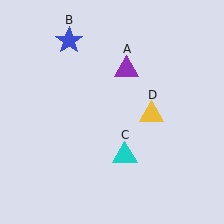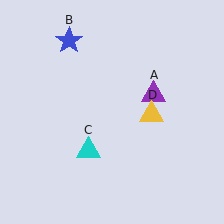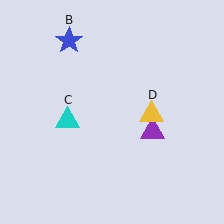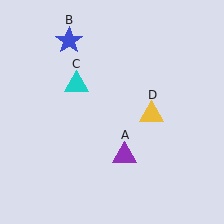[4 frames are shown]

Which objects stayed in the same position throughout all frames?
Blue star (object B) and yellow triangle (object D) remained stationary.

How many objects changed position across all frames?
2 objects changed position: purple triangle (object A), cyan triangle (object C).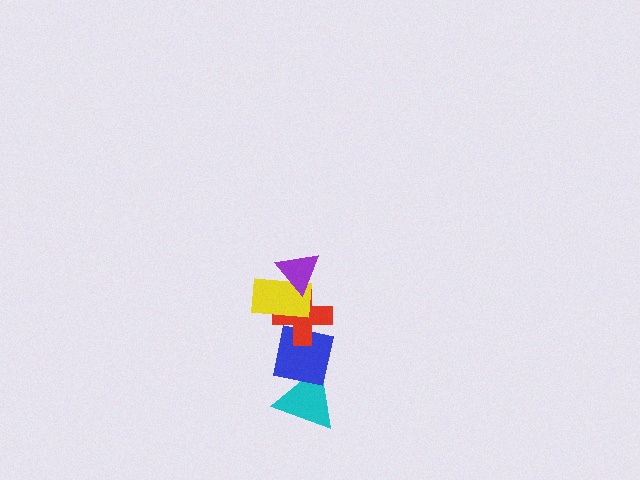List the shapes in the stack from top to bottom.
From top to bottom: the purple triangle, the yellow rectangle, the red cross, the blue square, the cyan triangle.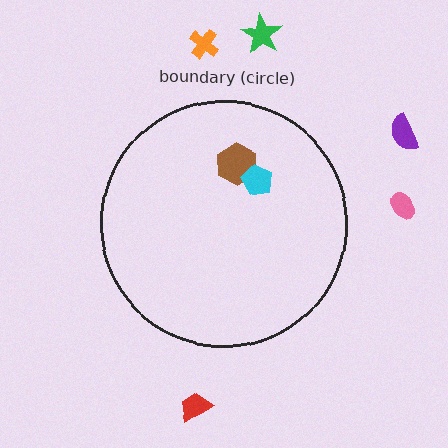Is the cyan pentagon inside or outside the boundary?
Inside.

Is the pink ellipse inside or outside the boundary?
Outside.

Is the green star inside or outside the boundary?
Outside.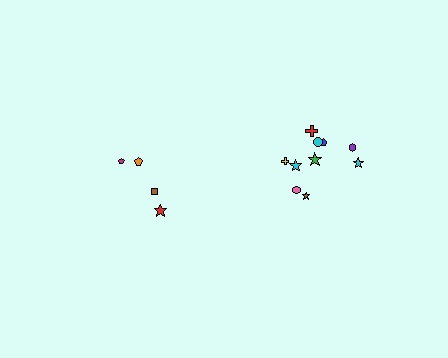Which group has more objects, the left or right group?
The right group.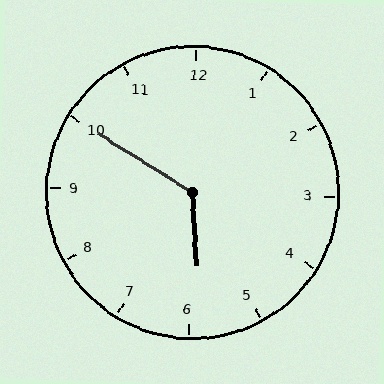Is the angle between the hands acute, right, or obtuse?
It is obtuse.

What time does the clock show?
5:50.